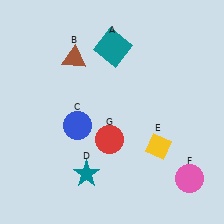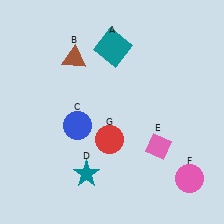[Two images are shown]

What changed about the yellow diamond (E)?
In Image 1, E is yellow. In Image 2, it changed to pink.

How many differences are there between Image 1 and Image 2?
There is 1 difference between the two images.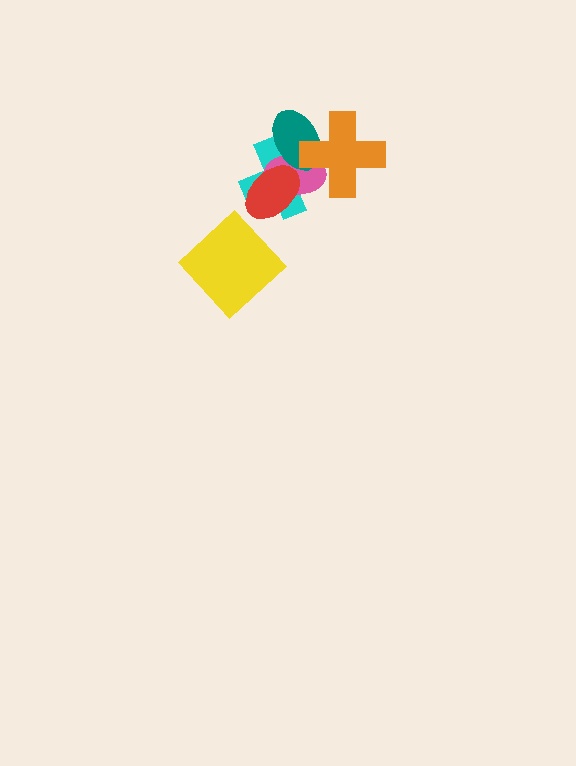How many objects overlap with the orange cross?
3 objects overlap with the orange cross.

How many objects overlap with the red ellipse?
3 objects overlap with the red ellipse.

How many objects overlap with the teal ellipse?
4 objects overlap with the teal ellipse.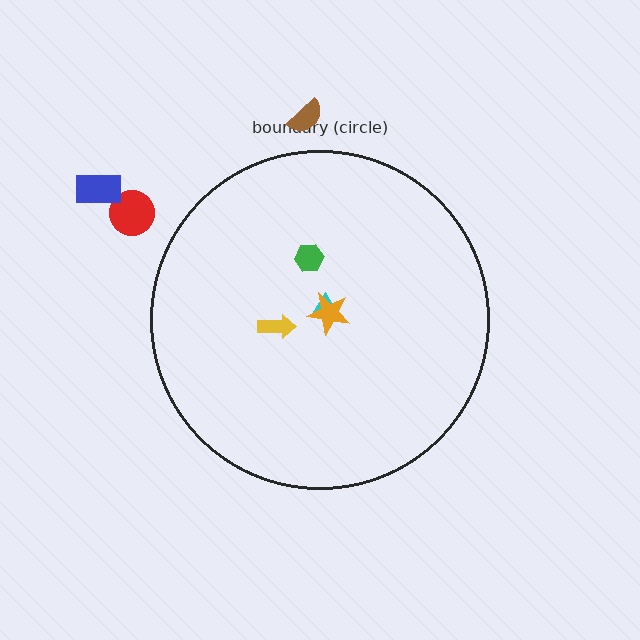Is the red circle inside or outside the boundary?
Outside.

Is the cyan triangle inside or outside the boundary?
Inside.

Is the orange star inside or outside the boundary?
Inside.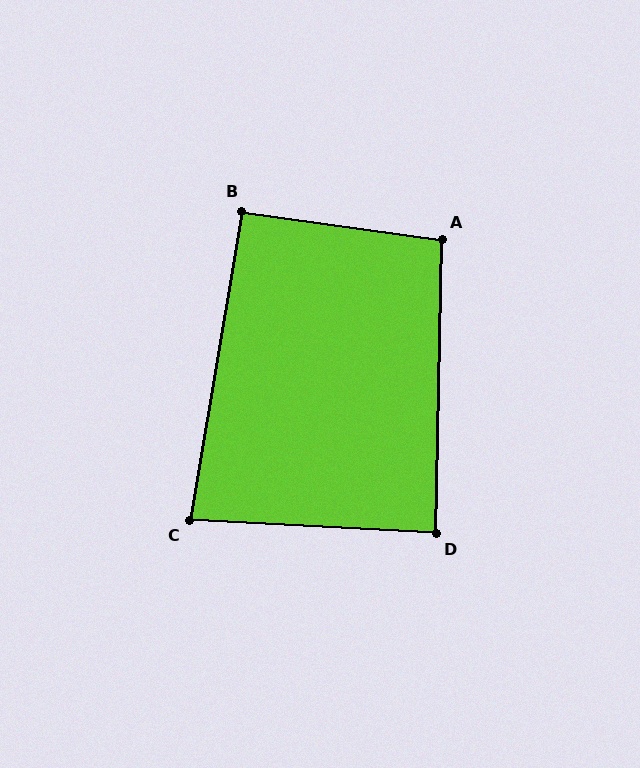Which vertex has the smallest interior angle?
C, at approximately 83 degrees.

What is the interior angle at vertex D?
Approximately 88 degrees (approximately right).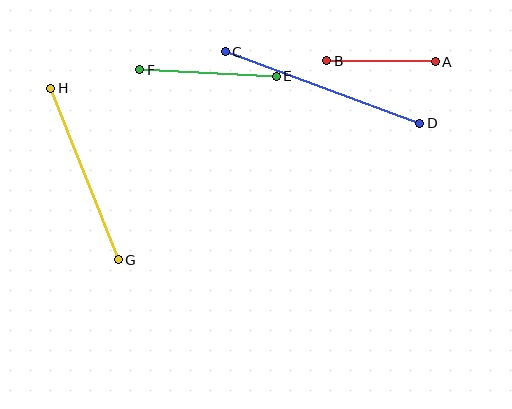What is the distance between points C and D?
The distance is approximately 207 pixels.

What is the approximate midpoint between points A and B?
The midpoint is at approximately (381, 61) pixels.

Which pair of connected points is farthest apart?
Points C and D are farthest apart.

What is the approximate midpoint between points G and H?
The midpoint is at approximately (85, 174) pixels.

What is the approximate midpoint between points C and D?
The midpoint is at approximately (322, 87) pixels.